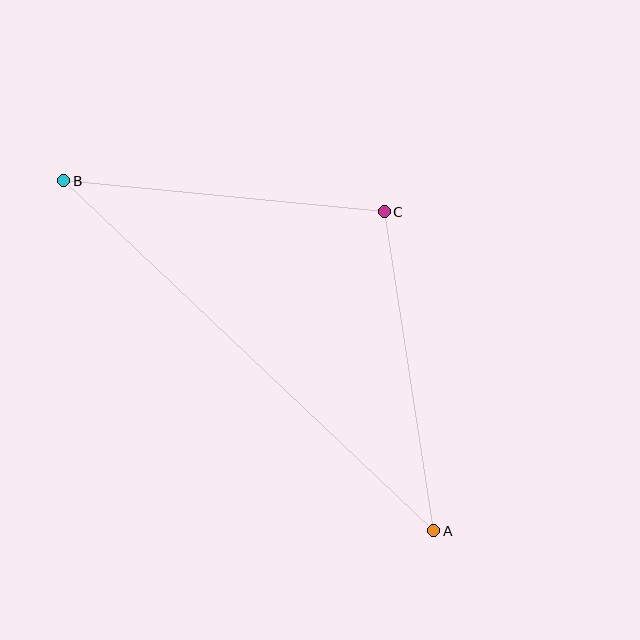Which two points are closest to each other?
Points B and C are closest to each other.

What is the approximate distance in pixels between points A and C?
The distance between A and C is approximately 323 pixels.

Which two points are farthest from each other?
Points A and B are farthest from each other.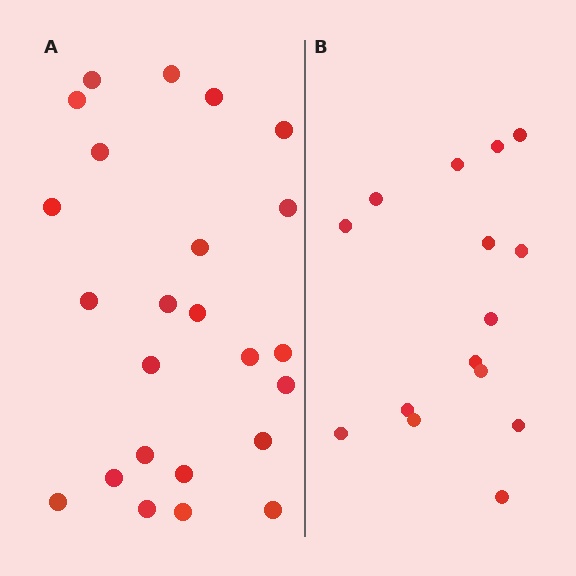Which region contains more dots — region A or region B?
Region A (the left region) has more dots.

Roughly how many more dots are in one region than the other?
Region A has roughly 8 or so more dots than region B.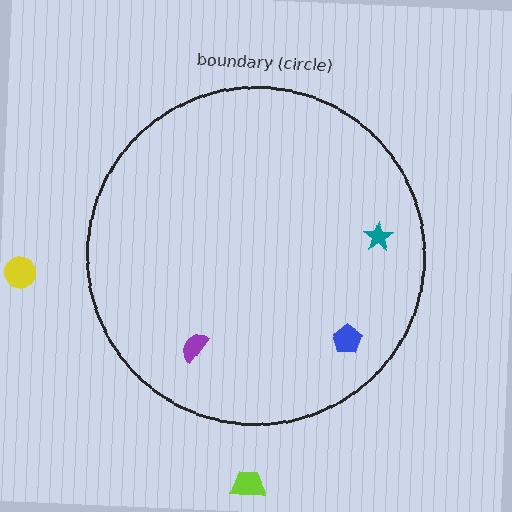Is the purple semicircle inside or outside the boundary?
Inside.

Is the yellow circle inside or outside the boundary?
Outside.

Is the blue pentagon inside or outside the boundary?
Inside.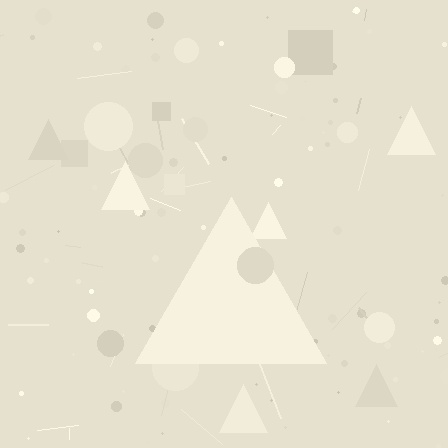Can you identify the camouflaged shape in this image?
The camouflaged shape is a triangle.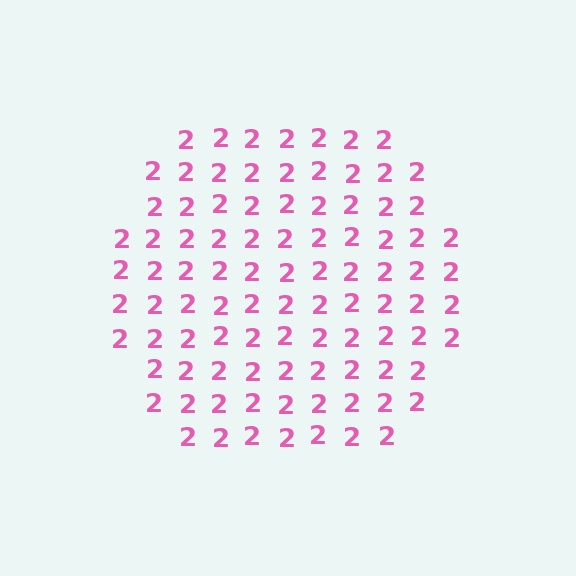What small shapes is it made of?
It is made of small digit 2's.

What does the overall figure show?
The overall figure shows a hexagon.